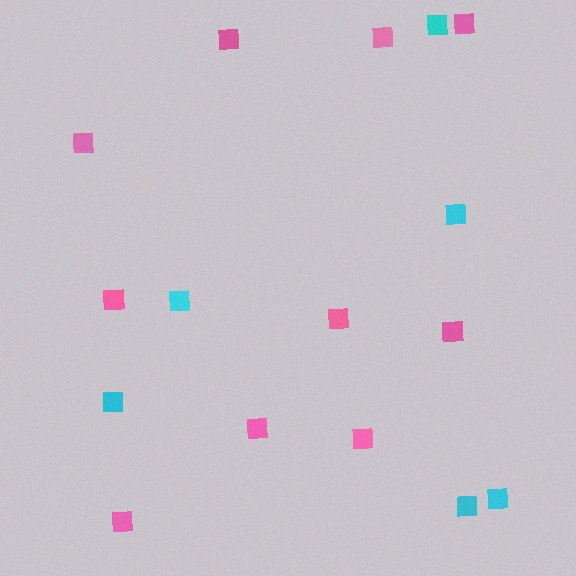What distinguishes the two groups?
There are 2 groups: one group of pink squares (10) and one group of cyan squares (6).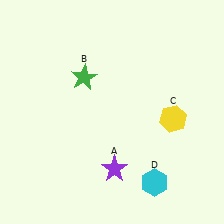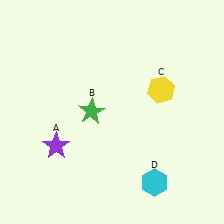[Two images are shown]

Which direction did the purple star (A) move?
The purple star (A) moved left.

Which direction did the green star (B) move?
The green star (B) moved down.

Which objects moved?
The objects that moved are: the purple star (A), the green star (B), the yellow hexagon (C).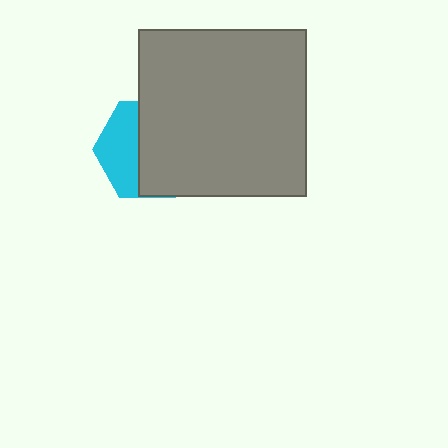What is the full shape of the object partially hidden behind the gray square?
The partially hidden object is a cyan hexagon.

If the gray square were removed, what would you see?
You would see the complete cyan hexagon.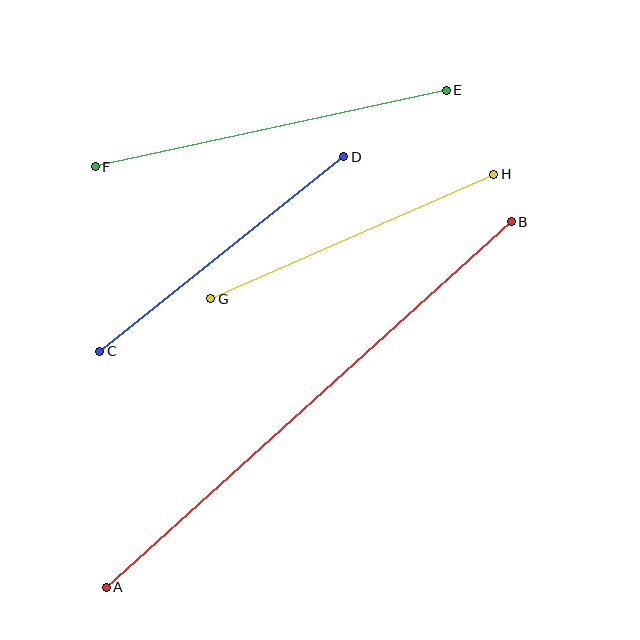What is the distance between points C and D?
The distance is approximately 312 pixels.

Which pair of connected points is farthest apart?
Points A and B are farthest apart.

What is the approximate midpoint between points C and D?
The midpoint is at approximately (222, 254) pixels.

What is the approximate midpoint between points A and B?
The midpoint is at approximately (309, 404) pixels.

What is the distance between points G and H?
The distance is approximately 309 pixels.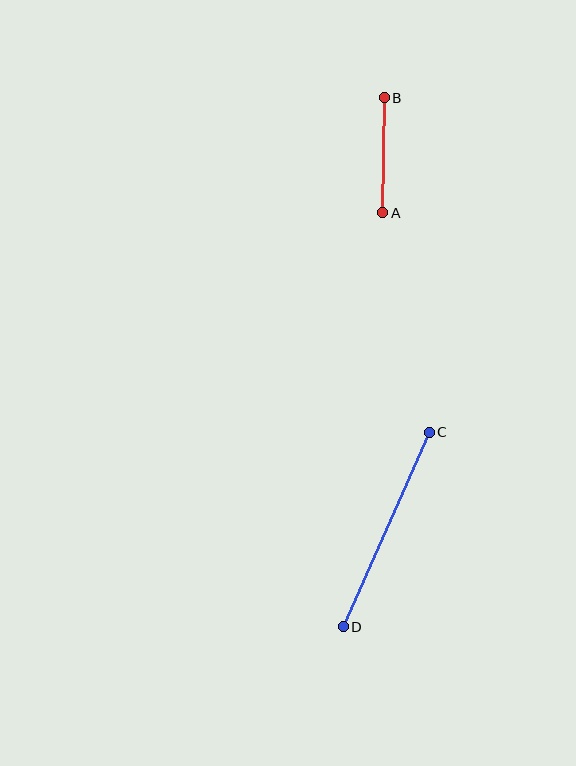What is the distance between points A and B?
The distance is approximately 115 pixels.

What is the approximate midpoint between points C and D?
The midpoint is at approximately (386, 529) pixels.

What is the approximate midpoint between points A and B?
The midpoint is at approximately (384, 155) pixels.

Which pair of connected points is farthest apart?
Points C and D are farthest apart.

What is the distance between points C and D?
The distance is approximately 213 pixels.